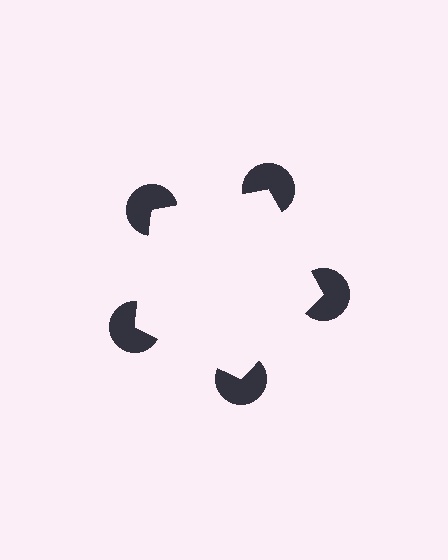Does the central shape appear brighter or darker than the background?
It typically appears slightly brighter than the background, even though no actual brightness change is drawn.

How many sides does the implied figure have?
5 sides.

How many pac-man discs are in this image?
There are 5 — one at each vertex of the illusory pentagon.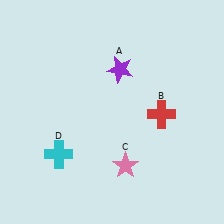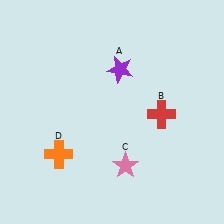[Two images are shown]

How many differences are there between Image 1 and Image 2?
There is 1 difference between the two images.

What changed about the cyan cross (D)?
In Image 1, D is cyan. In Image 2, it changed to orange.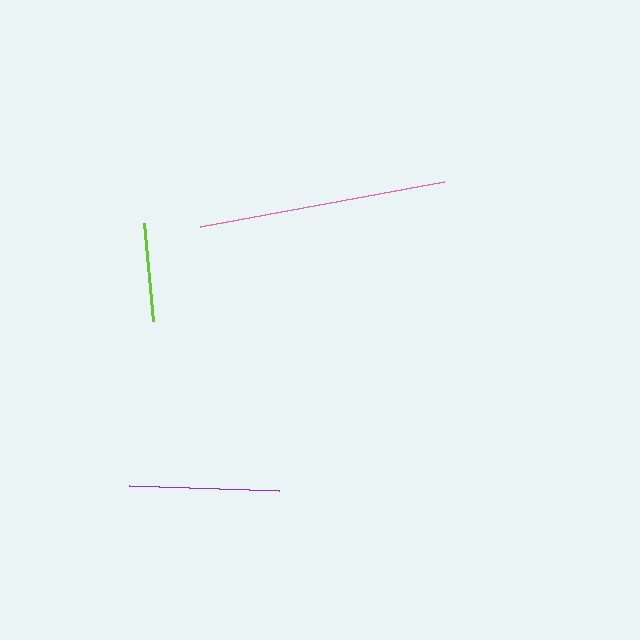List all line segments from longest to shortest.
From longest to shortest: pink, purple, lime.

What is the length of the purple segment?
The purple segment is approximately 150 pixels long.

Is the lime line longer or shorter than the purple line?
The purple line is longer than the lime line.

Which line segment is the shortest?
The lime line is the shortest at approximately 99 pixels.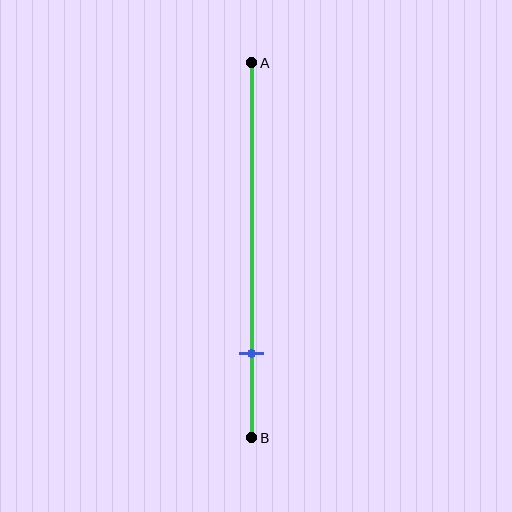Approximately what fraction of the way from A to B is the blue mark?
The blue mark is approximately 80% of the way from A to B.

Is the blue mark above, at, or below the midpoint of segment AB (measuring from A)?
The blue mark is below the midpoint of segment AB.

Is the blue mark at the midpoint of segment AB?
No, the mark is at about 80% from A, not at the 50% midpoint.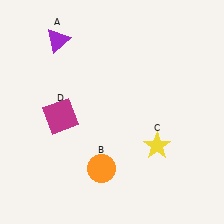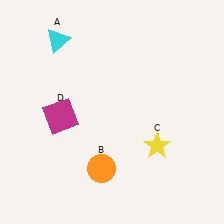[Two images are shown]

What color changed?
The triangle (A) changed from purple in Image 1 to cyan in Image 2.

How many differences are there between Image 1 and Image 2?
There is 1 difference between the two images.